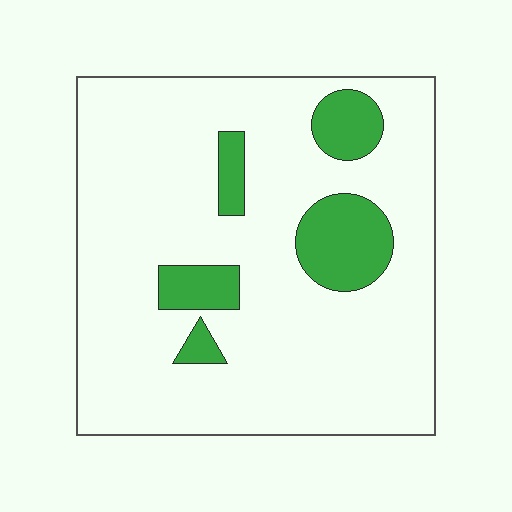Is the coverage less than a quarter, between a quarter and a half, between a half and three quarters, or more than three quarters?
Less than a quarter.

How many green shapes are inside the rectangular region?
5.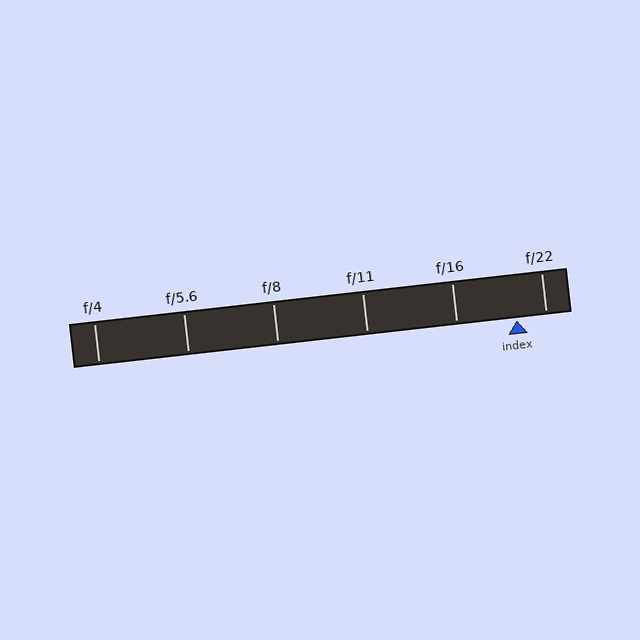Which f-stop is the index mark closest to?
The index mark is closest to f/22.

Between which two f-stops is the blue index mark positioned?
The index mark is between f/16 and f/22.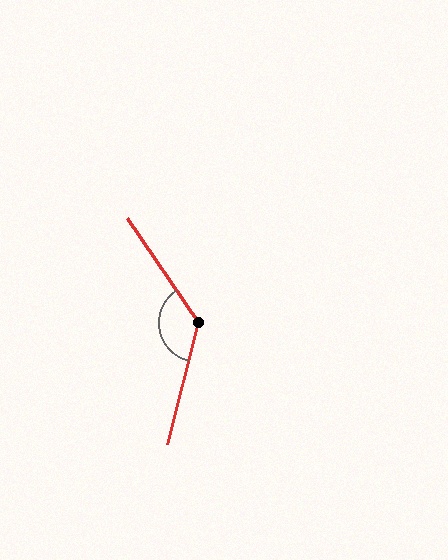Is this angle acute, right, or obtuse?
It is obtuse.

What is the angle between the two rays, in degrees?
Approximately 132 degrees.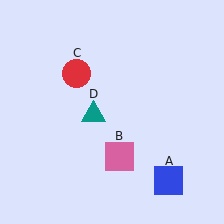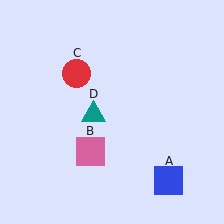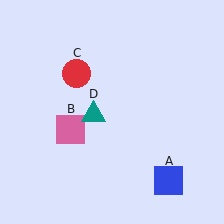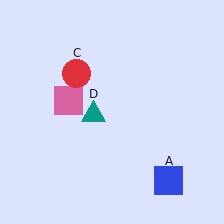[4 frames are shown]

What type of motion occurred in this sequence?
The pink square (object B) rotated clockwise around the center of the scene.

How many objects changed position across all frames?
1 object changed position: pink square (object B).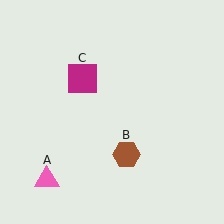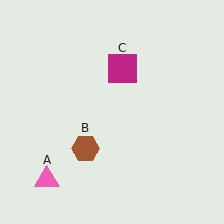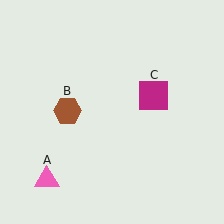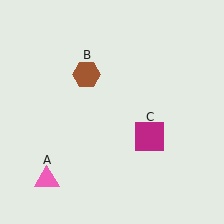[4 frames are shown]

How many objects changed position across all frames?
2 objects changed position: brown hexagon (object B), magenta square (object C).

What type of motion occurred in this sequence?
The brown hexagon (object B), magenta square (object C) rotated clockwise around the center of the scene.